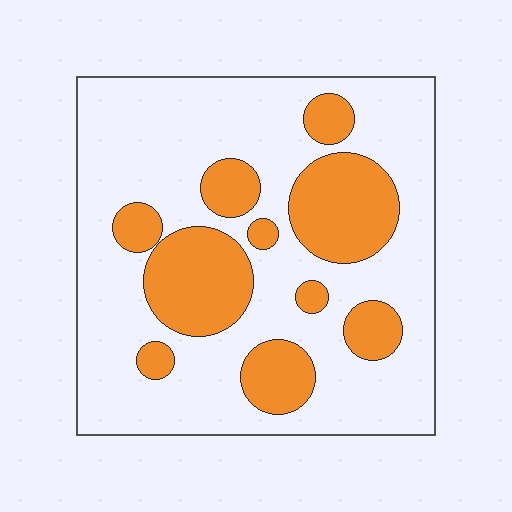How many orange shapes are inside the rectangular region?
10.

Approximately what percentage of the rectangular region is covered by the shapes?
Approximately 30%.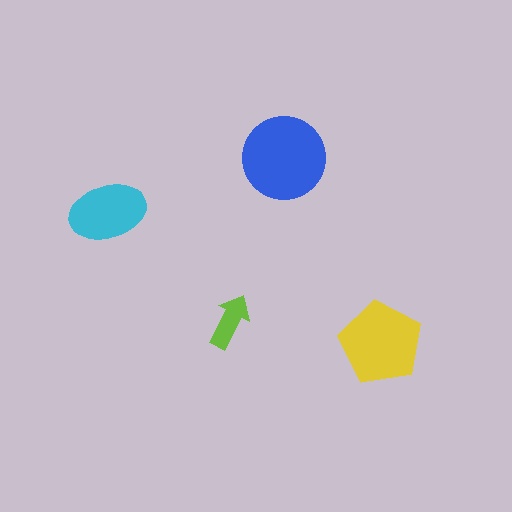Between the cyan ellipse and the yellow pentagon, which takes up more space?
The yellow pentagon.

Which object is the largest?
The blue circle.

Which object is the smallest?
The lime arrow.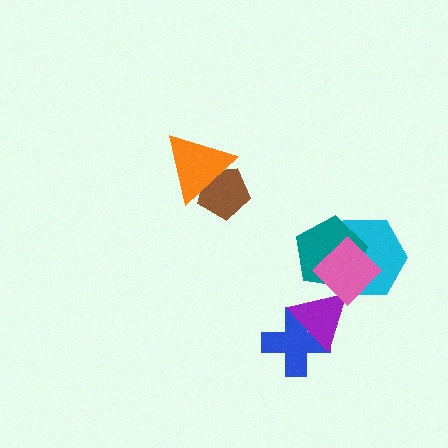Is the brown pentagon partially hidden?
Yes, it is partially covered by another shape.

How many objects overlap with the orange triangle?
1 object overlaps with the orange triangle.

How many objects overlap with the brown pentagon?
1 object overlaps with the brown pentagon.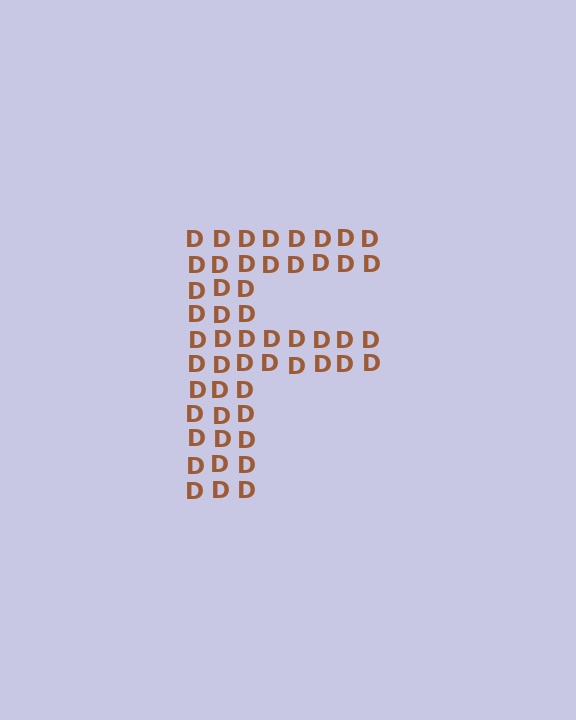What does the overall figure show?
The overall figure shows the letter F.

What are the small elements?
The small elements are letter D's.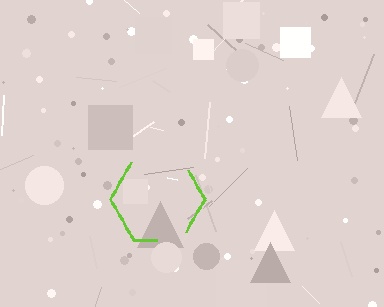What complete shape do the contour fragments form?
The contour fragments form a hexagon.